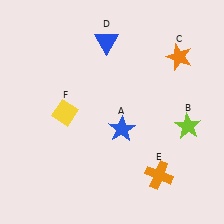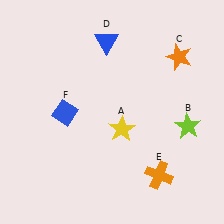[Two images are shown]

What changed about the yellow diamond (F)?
In Image 1, F is yellow. In Image 2, it changed to blue.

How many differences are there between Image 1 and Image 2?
There are 2 differences between the two images.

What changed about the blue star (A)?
In Image 1, A is blue. In Image 2, it changed to yellow.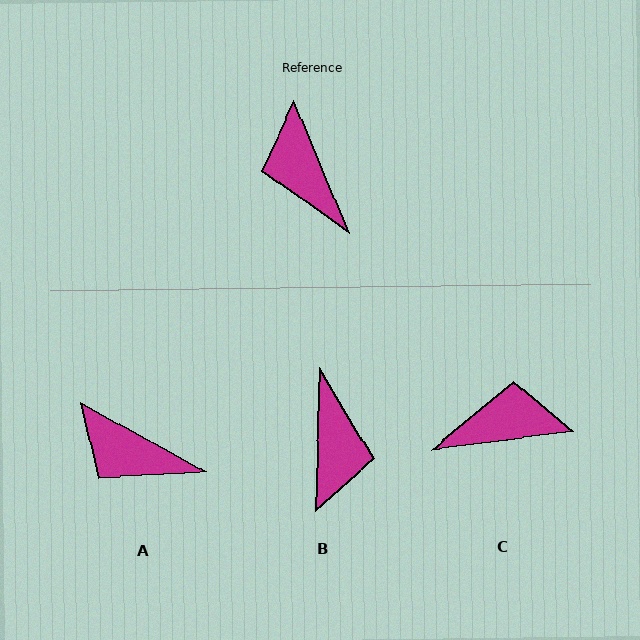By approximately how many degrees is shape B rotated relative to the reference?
Approximately 156 degrees counter-clockwise.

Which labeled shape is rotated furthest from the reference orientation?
B, about 156 degrees away.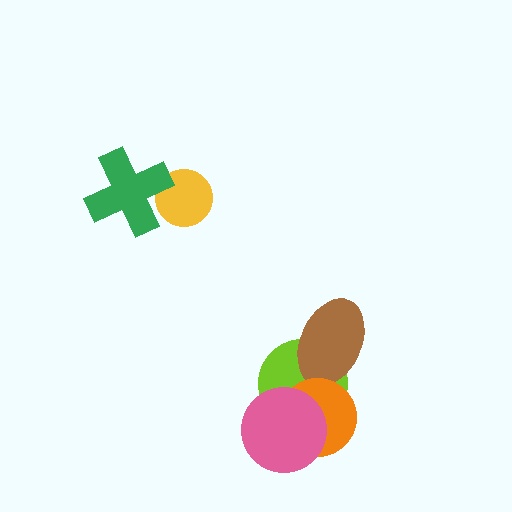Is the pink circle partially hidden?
No, no other shape covers it.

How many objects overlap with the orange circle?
3 objects overlap with the orange circle.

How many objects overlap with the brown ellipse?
2 objects overlap with the brown ellipse.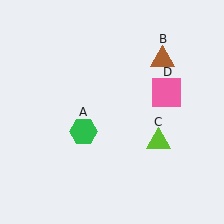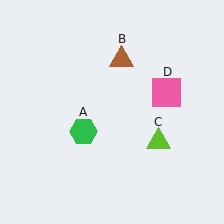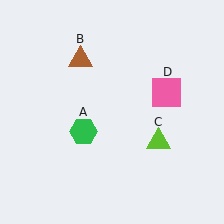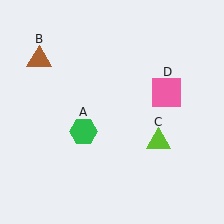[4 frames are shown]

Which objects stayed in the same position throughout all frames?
Green hexagon (object A) and lime triangle (object C) and pink square (object D) remained stationary.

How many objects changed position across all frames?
1 object changed position: brown triangle (object B).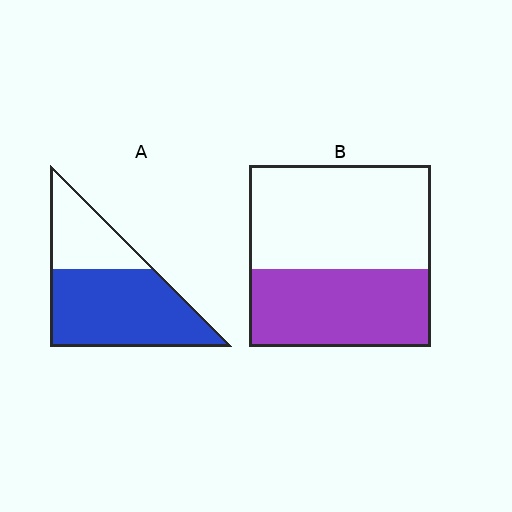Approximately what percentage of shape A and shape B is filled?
A is approximately 65% and B is approximately 45%.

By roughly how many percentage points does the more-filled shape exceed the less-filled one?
By roughly 25 percentage points (A over B).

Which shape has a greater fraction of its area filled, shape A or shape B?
Shape A.